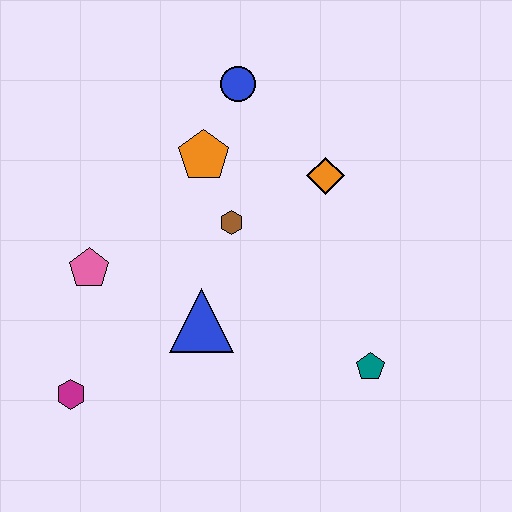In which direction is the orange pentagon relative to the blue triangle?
The orange pentagon is above the blue triangle.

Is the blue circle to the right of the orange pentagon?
Yes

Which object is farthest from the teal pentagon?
The blue circle is farthest from the teal pentagon.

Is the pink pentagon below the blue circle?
Yes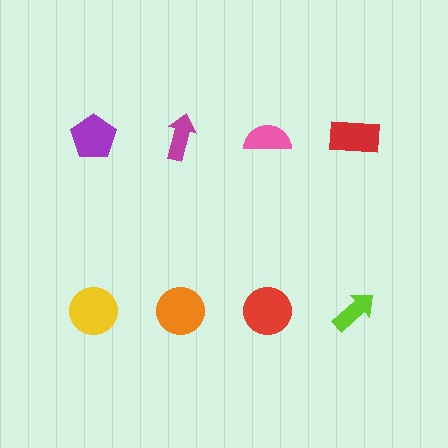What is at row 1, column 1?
A purple pentagon.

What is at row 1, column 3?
A pink semicircle.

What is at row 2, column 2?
An orange circle.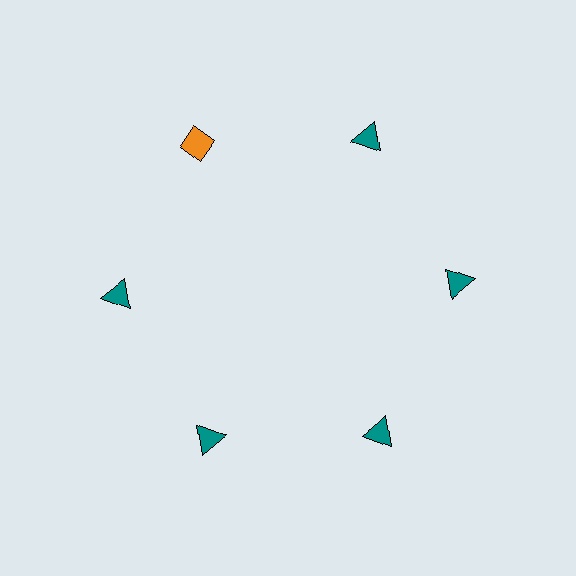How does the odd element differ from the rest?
It differs in both color (orange instead of teal) and shape (diamond instead of triangle).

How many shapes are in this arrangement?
There are 6 shapes arranged in a ring pattern.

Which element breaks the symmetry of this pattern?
The orange diamond at roughly the 11 o'clock position breaks the symmetry. All other shapes are teal triangles.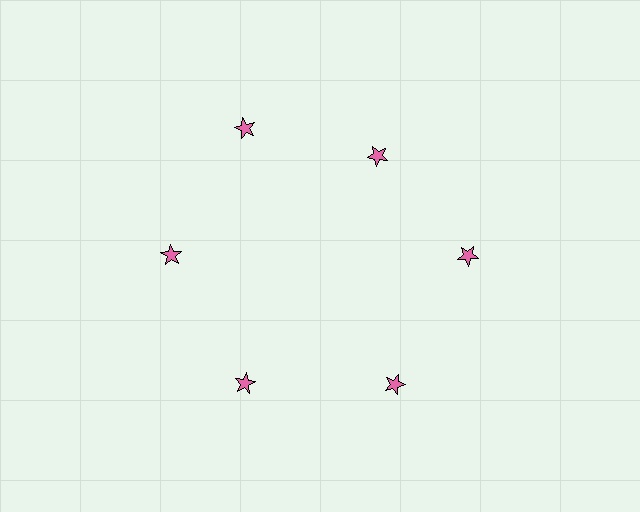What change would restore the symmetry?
The symmetry would be restored by moving it outward, back onto the ring so that all 6 stars sit at equal angles and equal distance from the center.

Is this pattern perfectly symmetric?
No. The 6 pink stars are arranged in a ring, but one element near the 1 o'clock position is pulled inward toward the center, breaking the 6-fold rotational symmetry.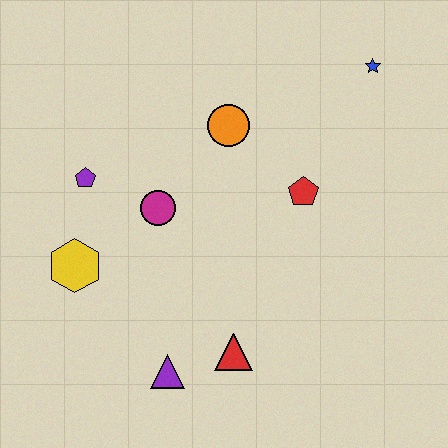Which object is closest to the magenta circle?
The purple pentagon is closest to the magenta circle.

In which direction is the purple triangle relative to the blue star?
The purple triangle is below the blue star.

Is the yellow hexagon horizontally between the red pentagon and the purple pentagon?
No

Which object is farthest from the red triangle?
The blue star is farthest from the red triangle.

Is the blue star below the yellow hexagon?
No